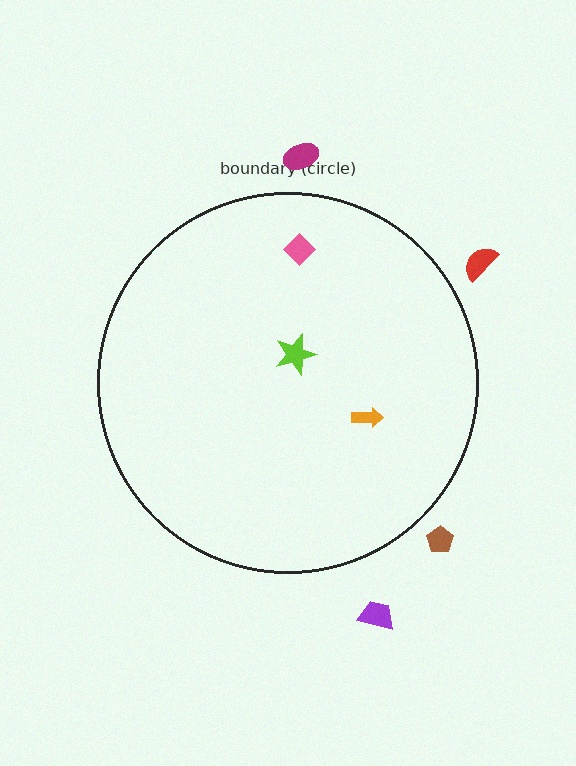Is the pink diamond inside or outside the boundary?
Inside.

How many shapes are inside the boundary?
3 inside, 4 outside.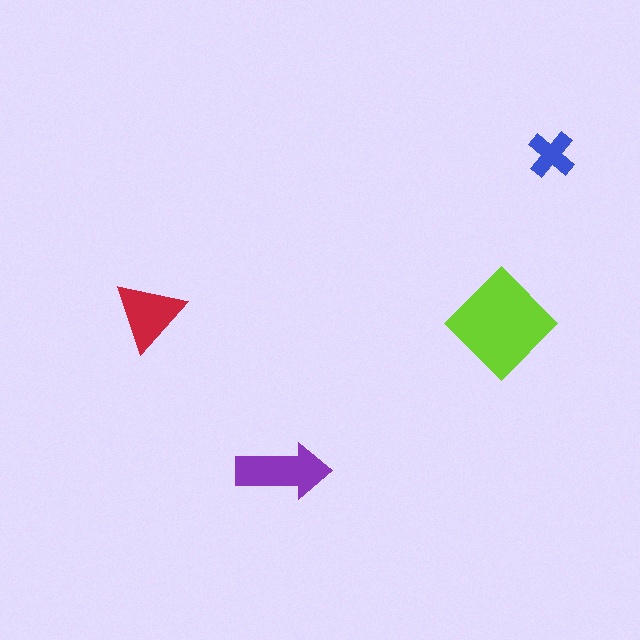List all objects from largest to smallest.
The lime diamond, the purple arrow, the red triangle, the blue cross.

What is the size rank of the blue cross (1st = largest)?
4th.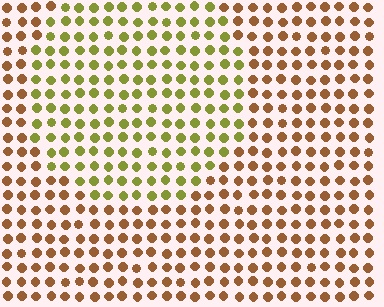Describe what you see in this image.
The image is filled with small brown elements in a uniform arrangement. A circle-shaped region is visible where the elements are tinted to a slightly different hue, forming a subtle color boundary.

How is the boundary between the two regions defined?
The boundary is defined purely by a slight shift in hue (about 47 degrees). Spacing, size, and orientation are identical on both sides.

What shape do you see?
I see a circle.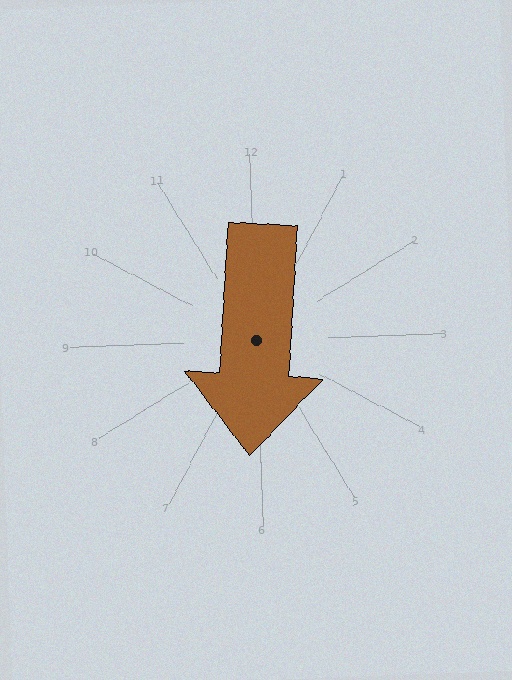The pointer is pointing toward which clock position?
Roughly 6 o'clock.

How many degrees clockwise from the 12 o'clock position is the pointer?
Approximately 185 degrees.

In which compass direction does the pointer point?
South.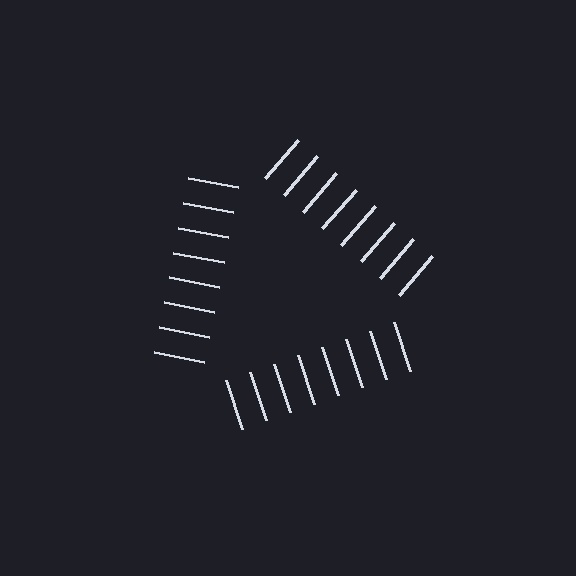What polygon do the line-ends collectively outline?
An illusory triangle — the line segments terminate on its edges but no continuous stroke is drawn.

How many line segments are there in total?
24 — 8 along each of the 3 edges.